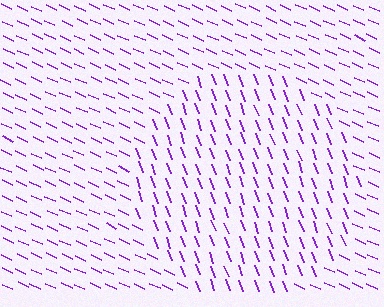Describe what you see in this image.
The image is filled with small purple line segments. A circle region in the image has lines oriented differently from the surrounding lines, creating a visible texture boundary.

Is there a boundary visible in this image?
Yes, there is a texture boundary formed by a change in line orientation.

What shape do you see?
I see a circle.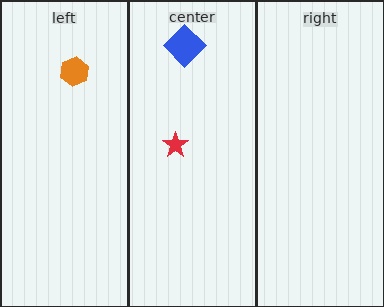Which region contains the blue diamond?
The center region.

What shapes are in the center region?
The red star, the blue diamond.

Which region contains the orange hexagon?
The left region.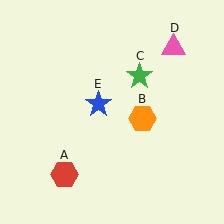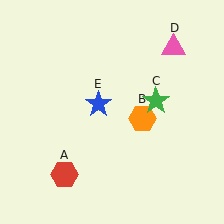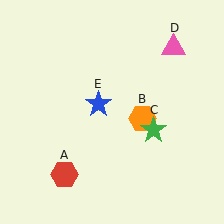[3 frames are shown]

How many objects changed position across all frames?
1 object changed position: green star (object C).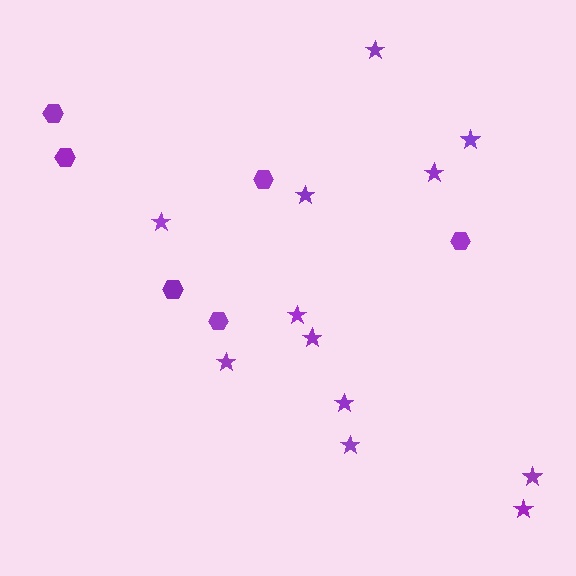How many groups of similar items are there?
There are 2 groups: one group of stars (12) and one group of hexagons (6).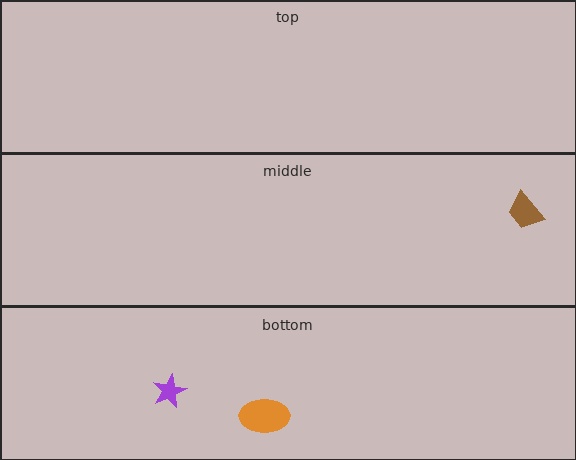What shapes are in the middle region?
The brown trapezoid.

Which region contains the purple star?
The bottom region.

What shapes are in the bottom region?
The orange ellipse, the purple star.